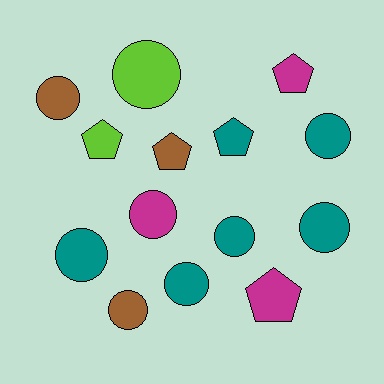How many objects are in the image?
There are 14 objects.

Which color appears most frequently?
Teal, with 6 objects.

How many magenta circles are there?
There is 1 magenta circle.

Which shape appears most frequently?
Circle, with 9 objects.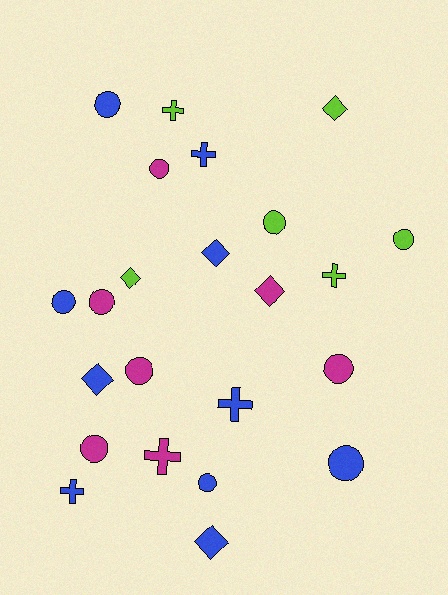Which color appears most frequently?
Blue, with 10 objects.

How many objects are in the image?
There are 23 objects.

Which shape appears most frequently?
Circle, with 11 objects.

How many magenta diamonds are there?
There is 1 magenta diamond.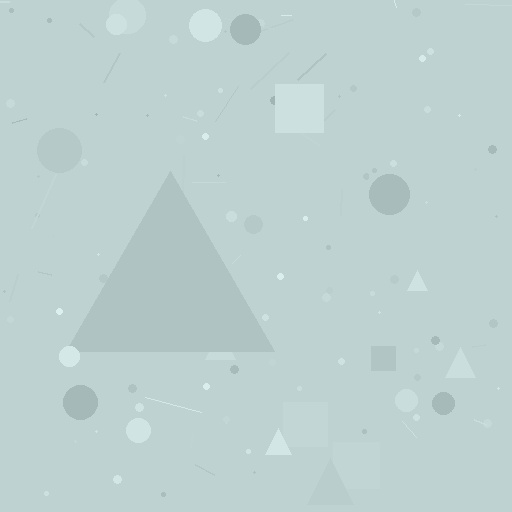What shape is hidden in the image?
A triangle is hidden in the image.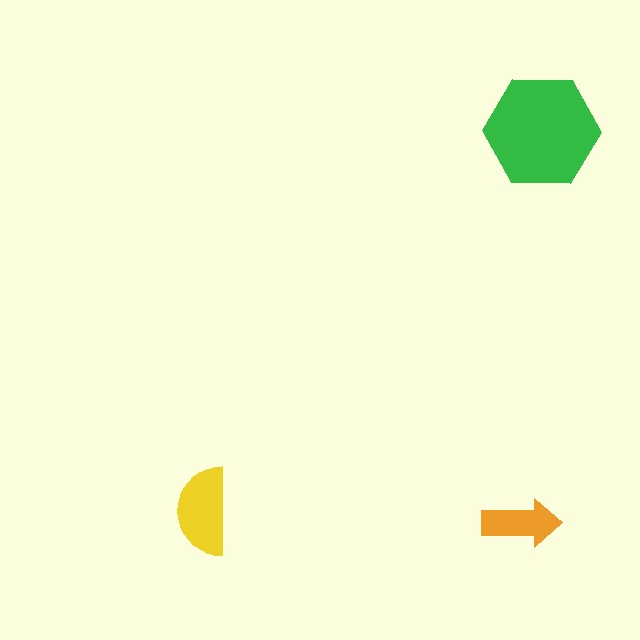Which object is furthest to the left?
The yellow semicircle is leftmost.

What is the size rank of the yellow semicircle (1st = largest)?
2nd.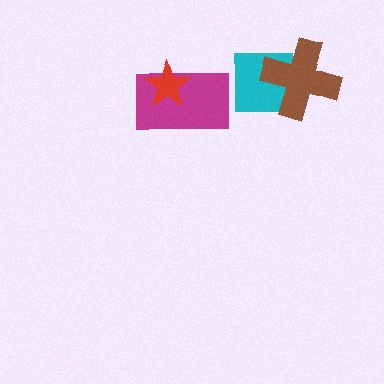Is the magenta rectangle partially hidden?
Yes, it is partially covered by another shape.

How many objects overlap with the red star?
1 object overlaps with the red star.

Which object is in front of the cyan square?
The brown cross is in front of the cyan square.